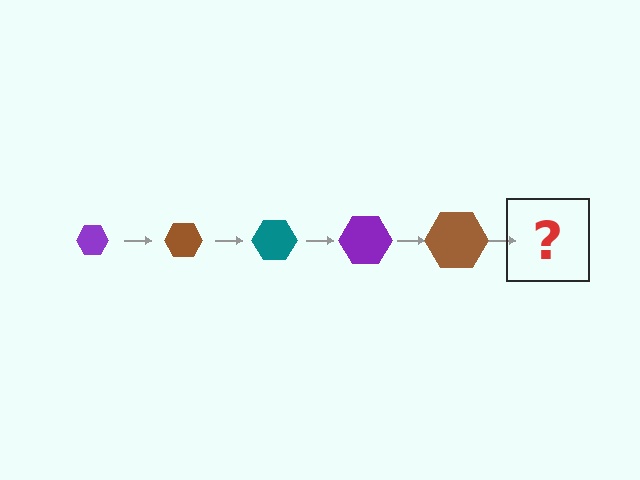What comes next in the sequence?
The next element should be a teal hexagon, larger than the previous one.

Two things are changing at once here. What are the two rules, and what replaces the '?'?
The two rules are that the hexagon grows larger each step and the color cycles through purple, brown, and teal. The '?' should be a teal hexagon, larger than the previous one.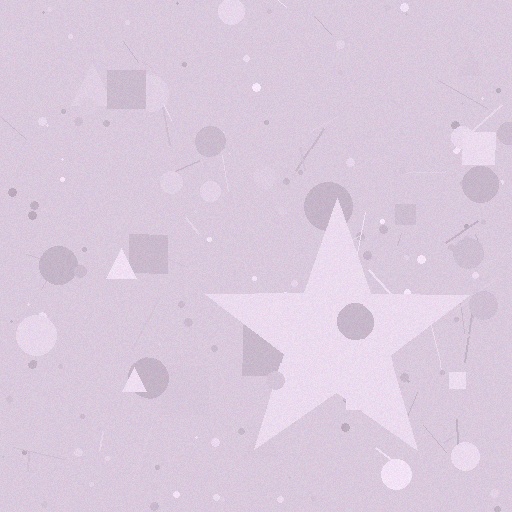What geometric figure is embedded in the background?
A star is embedded in the background.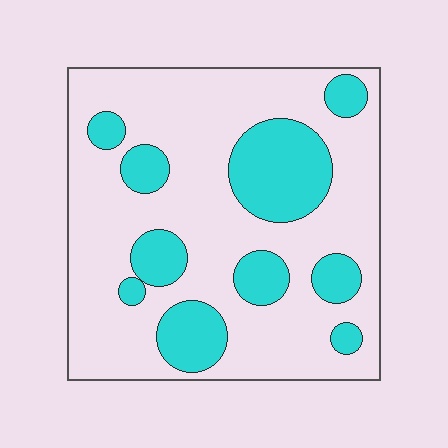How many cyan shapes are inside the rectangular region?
10.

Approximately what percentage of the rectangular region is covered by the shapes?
Approximately 25%.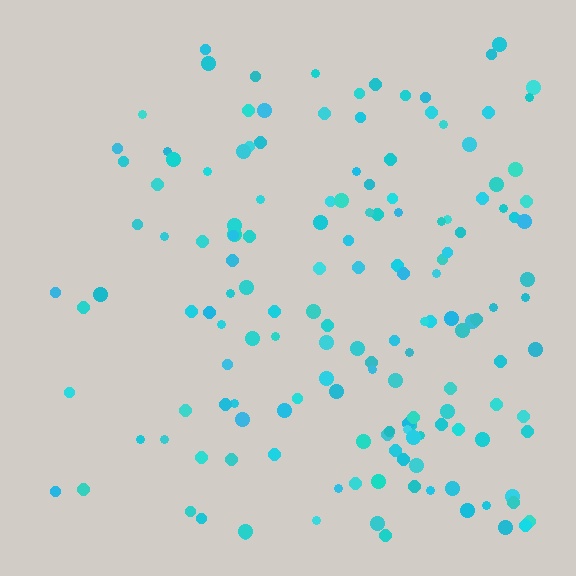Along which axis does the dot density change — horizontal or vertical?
Horizontal.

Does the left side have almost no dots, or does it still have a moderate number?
Still a moderate number, just noticeably fewer than the right.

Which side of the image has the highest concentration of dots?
The right.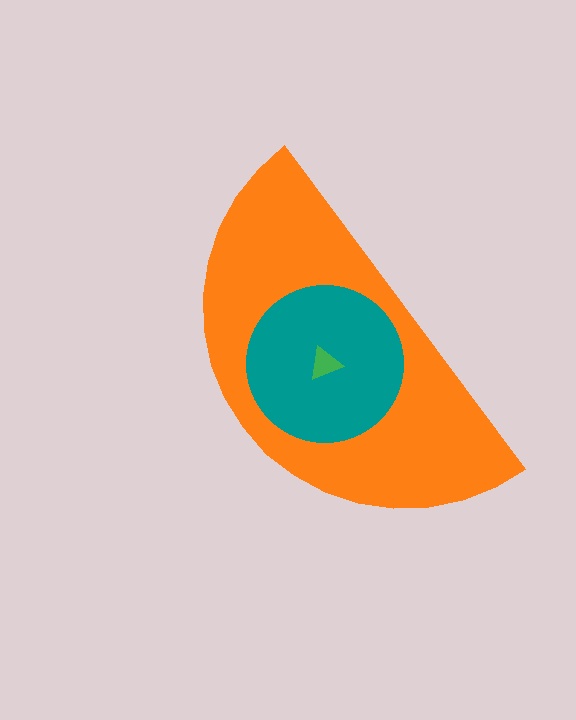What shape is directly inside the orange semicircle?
The teal circle.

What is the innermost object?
The green triangle.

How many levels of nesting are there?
3.